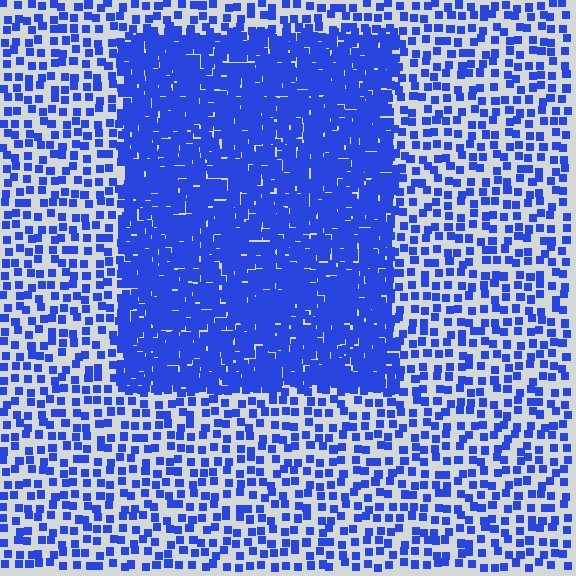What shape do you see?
I see a rectangle.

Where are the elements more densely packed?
The elements are more densely packed inside the rectangle boundary.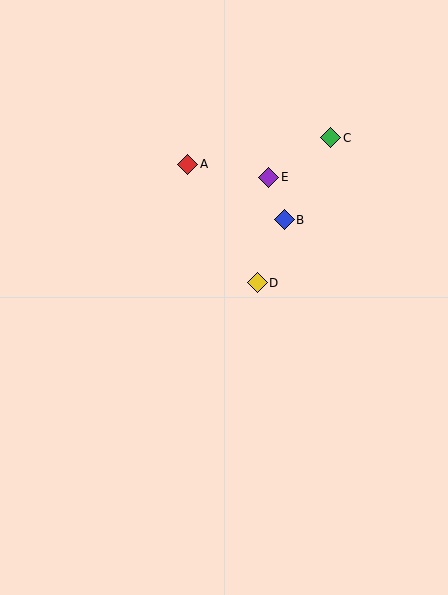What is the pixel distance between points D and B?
The distance between D and B is 69 pixels.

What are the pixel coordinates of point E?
Point E is at (269, 177).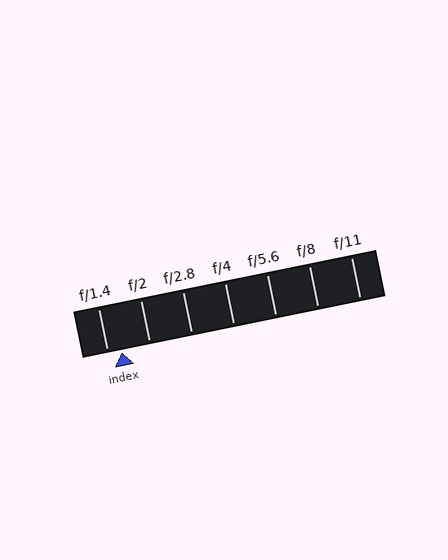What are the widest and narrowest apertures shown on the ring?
The widest aperture shown is f/1.4 and the narrowest is f/11.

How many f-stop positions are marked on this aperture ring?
There are 7 f-stop positions marked.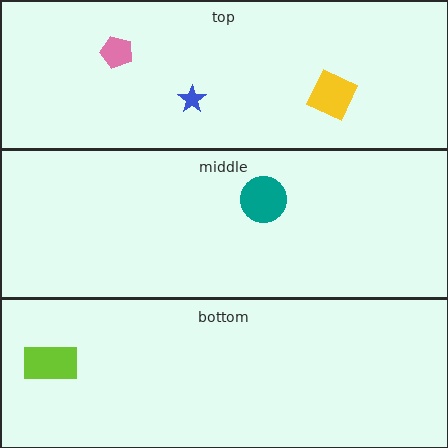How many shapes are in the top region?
3.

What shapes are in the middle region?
The teal circle.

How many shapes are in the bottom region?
1.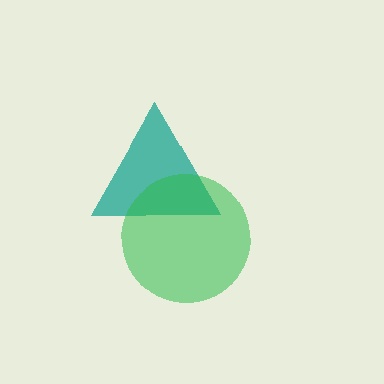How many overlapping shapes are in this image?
There are 2 overlapping shapes in the image.